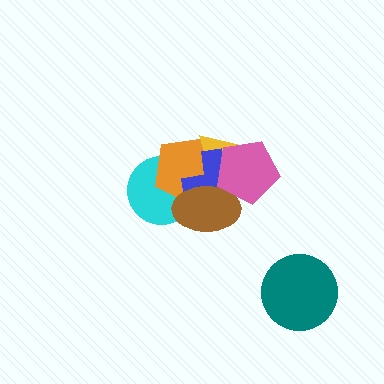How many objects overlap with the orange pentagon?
5 objects overlap with the orange pentagon.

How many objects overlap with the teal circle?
0 objects overlap with the teal circle.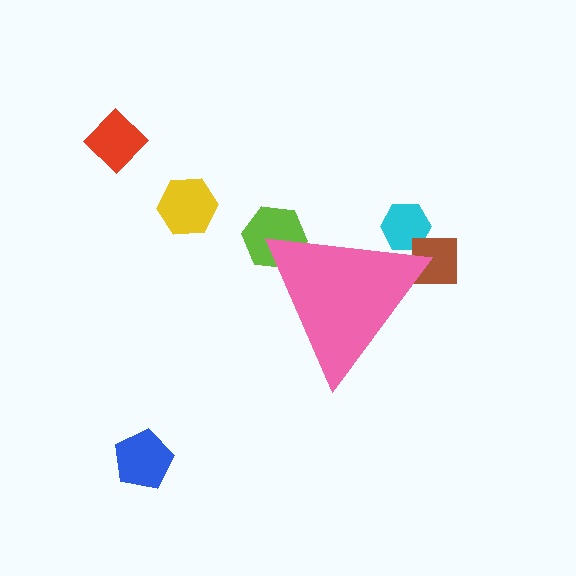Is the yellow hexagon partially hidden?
No, the yellow hexagon is fully visible.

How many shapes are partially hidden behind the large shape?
3 shapes are partially hidden.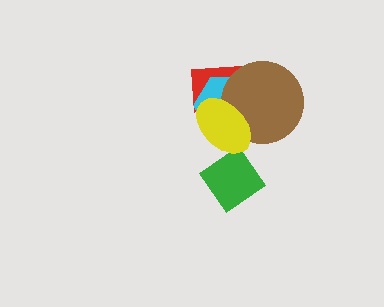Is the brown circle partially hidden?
Yes, it is partially covered by another shape.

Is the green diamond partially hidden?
Yes, it is partially covered by another shape.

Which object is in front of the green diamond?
The yellow ellipse is in front of the green diamond.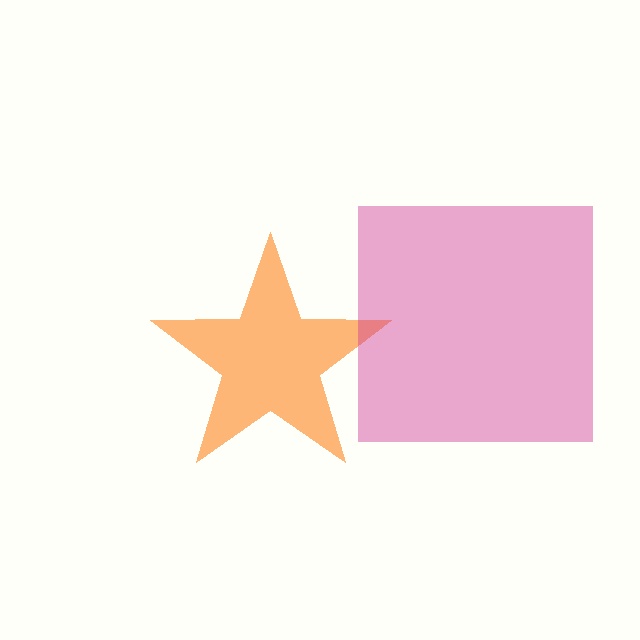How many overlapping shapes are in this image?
There are 2 overlapping shapes in the image.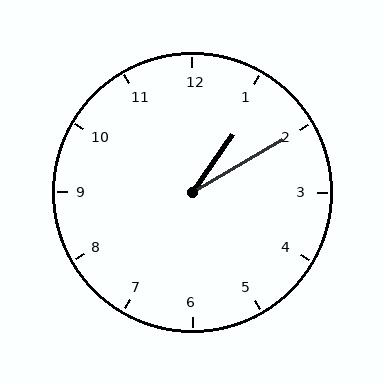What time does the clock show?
1:10.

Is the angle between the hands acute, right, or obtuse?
It is acute.